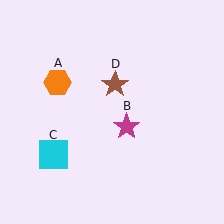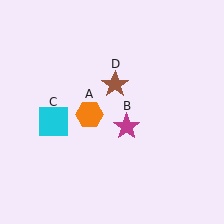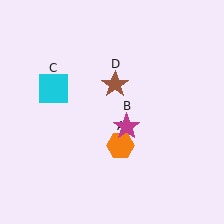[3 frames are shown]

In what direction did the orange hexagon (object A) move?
The orange hexagon (object A) moved down and to the right.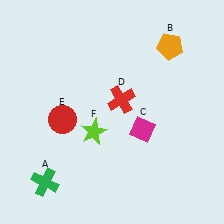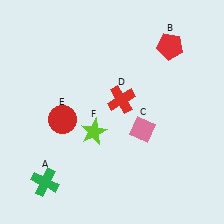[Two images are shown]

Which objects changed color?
B changed from orange to red. C changed from magenta to pink.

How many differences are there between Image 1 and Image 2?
There are 2 differences between the two images.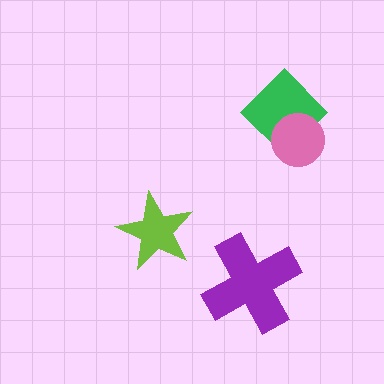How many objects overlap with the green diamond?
1 object overlaps with the green diamond.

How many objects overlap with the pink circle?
1 object overlaps with the pink circle.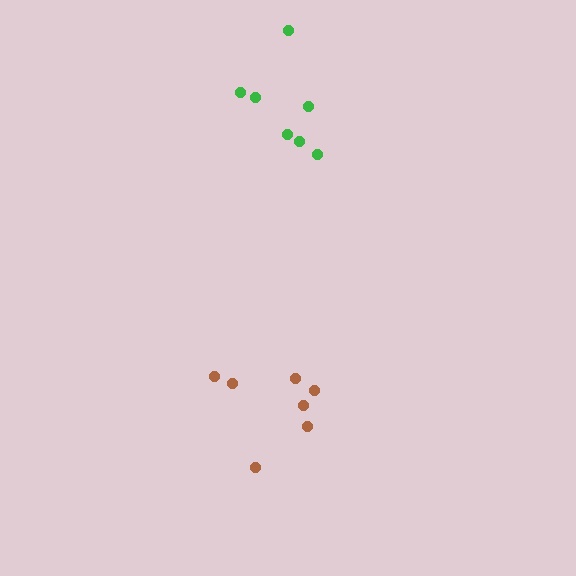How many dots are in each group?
Group 1: 7 dots, Group 2: 7 dots (14 total).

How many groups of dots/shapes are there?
There are 2 groups.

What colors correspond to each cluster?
The clusters are colored: green, brown.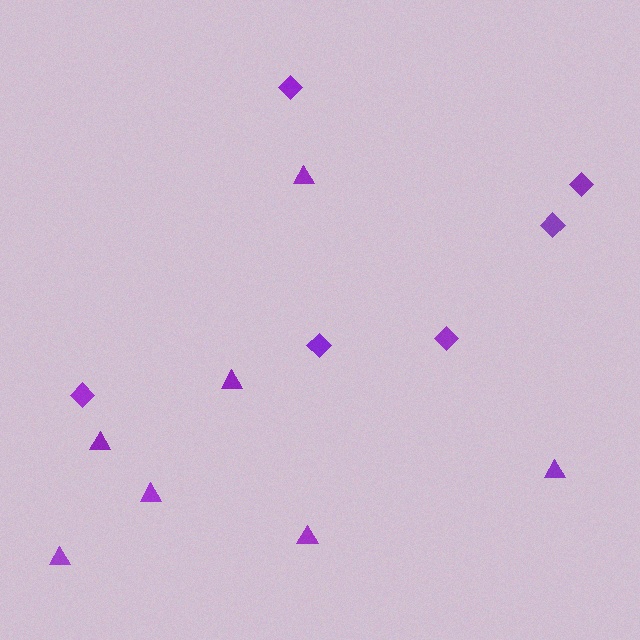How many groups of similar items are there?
There are 2 groups: one group of diamonds (6) and one group of triangles (7).